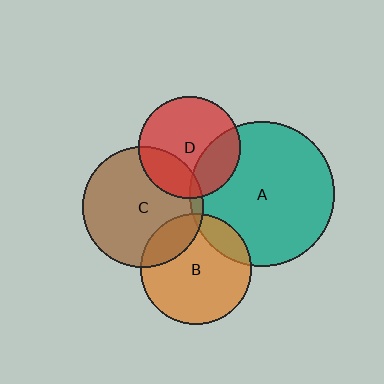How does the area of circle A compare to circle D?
Approximately 2.0 times.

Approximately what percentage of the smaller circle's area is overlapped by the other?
Approximately 25%.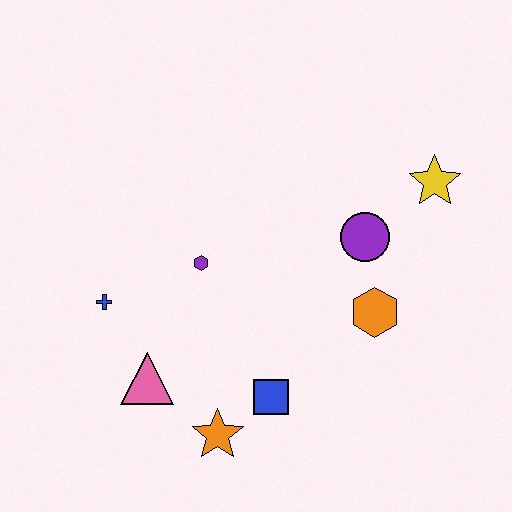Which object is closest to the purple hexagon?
The blue cross is closest to the purple hexagon.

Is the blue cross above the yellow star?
No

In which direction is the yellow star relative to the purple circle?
The yellow star is to the right of the purple circle.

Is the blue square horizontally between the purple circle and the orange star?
Yes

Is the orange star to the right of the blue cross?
Yes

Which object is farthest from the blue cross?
The yellow star is farthest from the blue cross.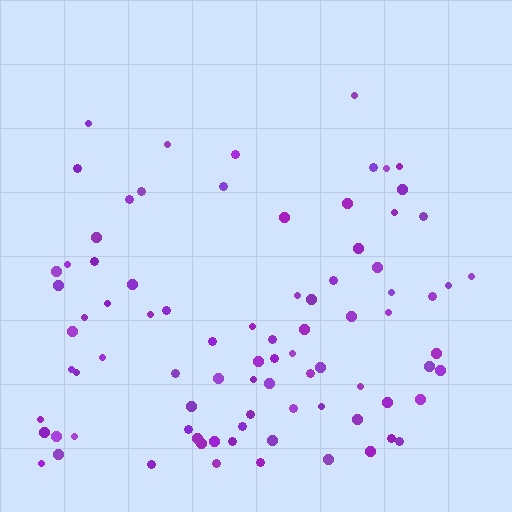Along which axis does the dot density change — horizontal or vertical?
Vertical.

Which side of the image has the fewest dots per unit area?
The top.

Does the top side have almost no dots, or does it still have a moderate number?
Still a moderate number, just noticeably fewer than the bottom.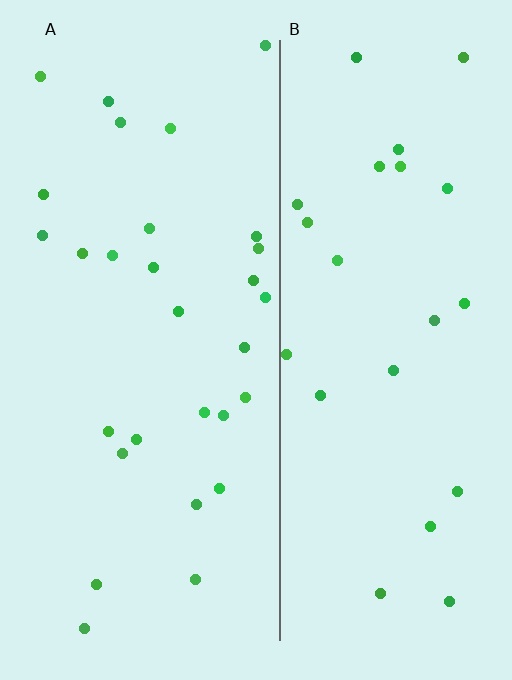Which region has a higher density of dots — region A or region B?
A (the left).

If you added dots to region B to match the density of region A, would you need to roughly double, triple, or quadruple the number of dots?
Approximately double.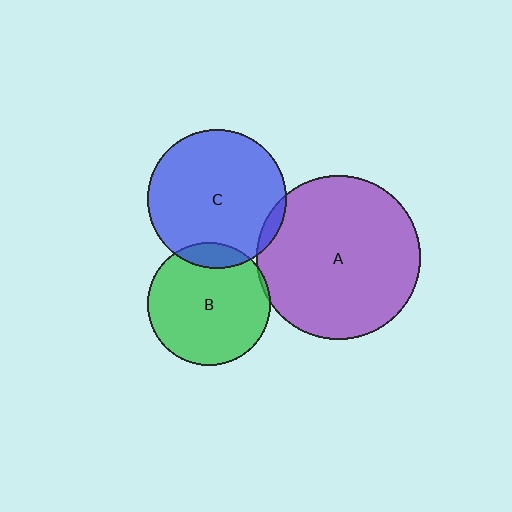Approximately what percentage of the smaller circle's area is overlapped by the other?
Approximately 5%.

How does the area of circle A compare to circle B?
Approximately 1.8 times.